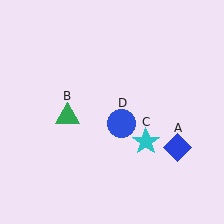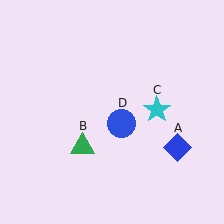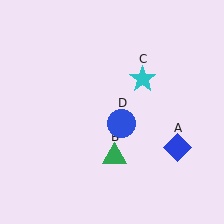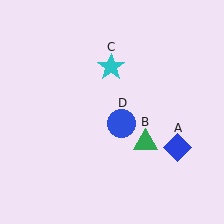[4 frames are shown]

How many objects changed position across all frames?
2 objects changed position: green triangle (object B), cyan star (object C).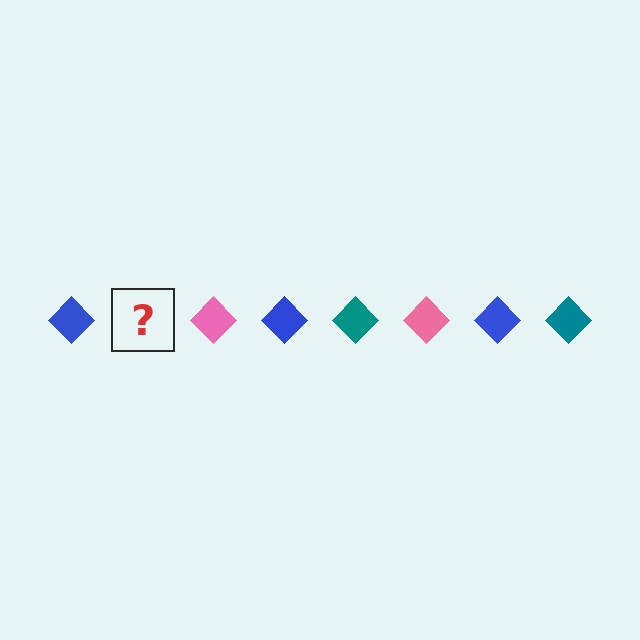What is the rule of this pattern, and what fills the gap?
The rule is that the pattern cycles through blue, teal, pink diamonds. The gap should be filled with a teal diamond.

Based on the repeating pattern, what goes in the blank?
The blank should be a teal diamond.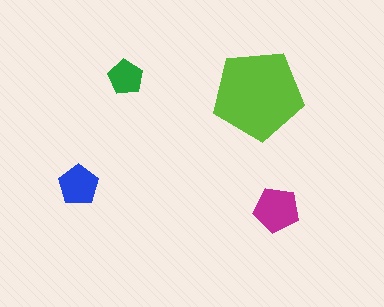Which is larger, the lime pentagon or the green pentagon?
The lime one.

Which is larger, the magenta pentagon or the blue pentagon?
The magenta one.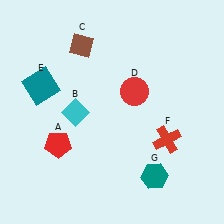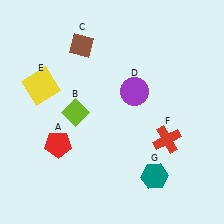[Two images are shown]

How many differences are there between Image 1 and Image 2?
There are 3 differences between the two images.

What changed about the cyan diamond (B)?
In Image 1, B is cyan. In Image 2, it changed to lime.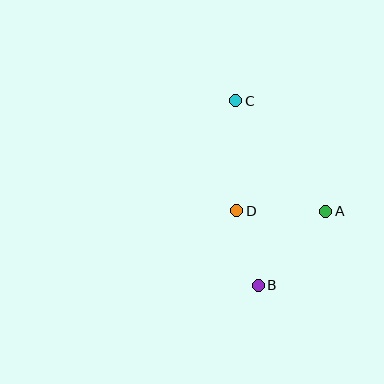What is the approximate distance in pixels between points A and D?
The distance between A and D is approximately 89 pixels.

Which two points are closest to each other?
Points B and D are closest to each other.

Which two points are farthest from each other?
Points B and C are farthest from each other.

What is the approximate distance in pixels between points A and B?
The distance between A and B is approximately 100 pixels.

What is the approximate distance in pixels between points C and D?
The distance between C and D is approximately 110 pixels.